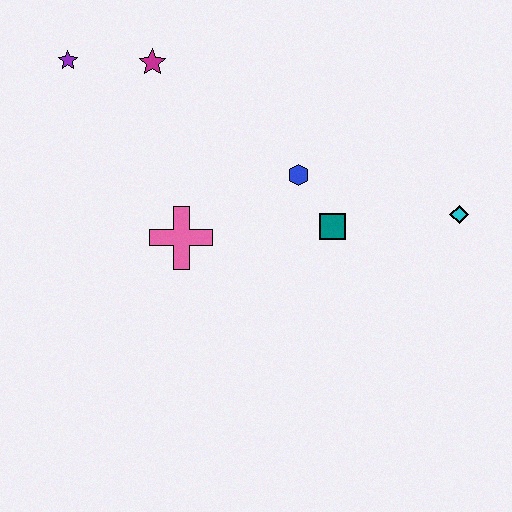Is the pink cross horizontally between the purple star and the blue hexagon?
Yes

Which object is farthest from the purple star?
The cyan diamond is farthest from the purple star.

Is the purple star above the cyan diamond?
Yes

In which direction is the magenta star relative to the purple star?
The magenta star is to the right of the purple star.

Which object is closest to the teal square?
The blue hexagon is closest to the teal square.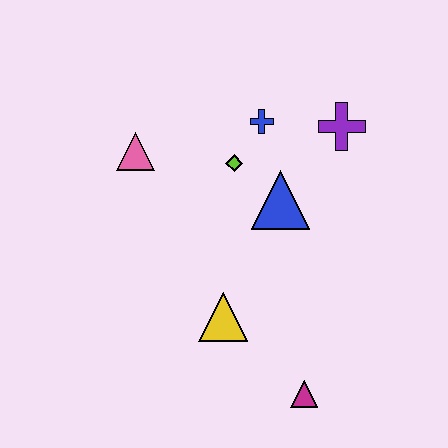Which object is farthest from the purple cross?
The magenta triangle is farthest from the purple cross.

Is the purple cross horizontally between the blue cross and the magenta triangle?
No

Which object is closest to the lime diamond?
The blue cross is closest to the lime diamond.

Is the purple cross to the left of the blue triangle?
No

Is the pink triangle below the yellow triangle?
No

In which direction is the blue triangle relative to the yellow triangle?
The blue triangle is above the yellow triangle.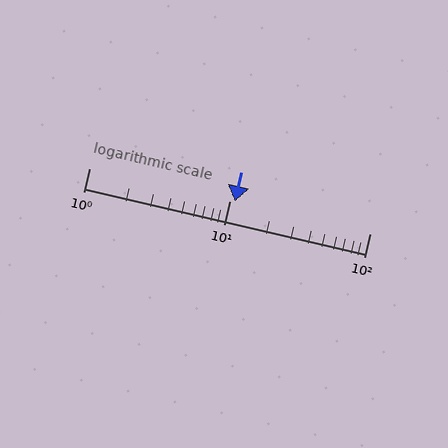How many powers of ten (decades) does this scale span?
The scale spans 2 decades, from 1 to 100.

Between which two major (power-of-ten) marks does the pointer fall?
The pointer is between 10 and 100.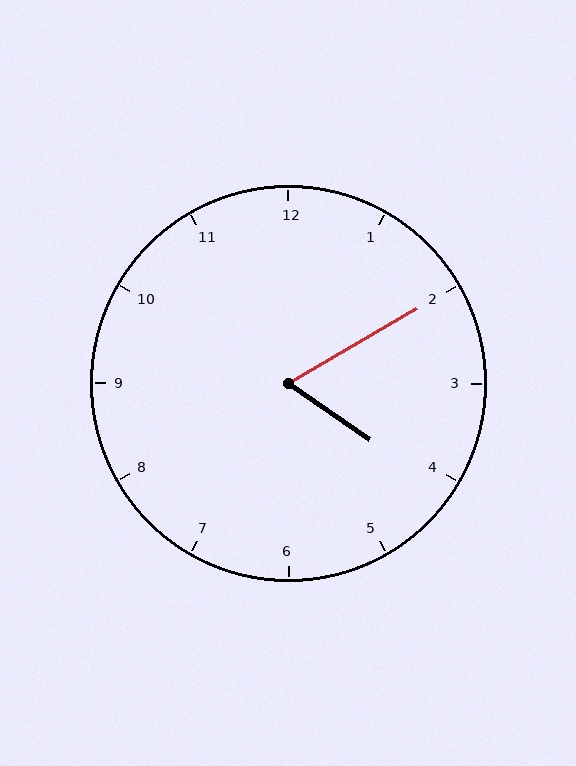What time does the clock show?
4:10.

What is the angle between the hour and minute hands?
Approximately 65 degrees.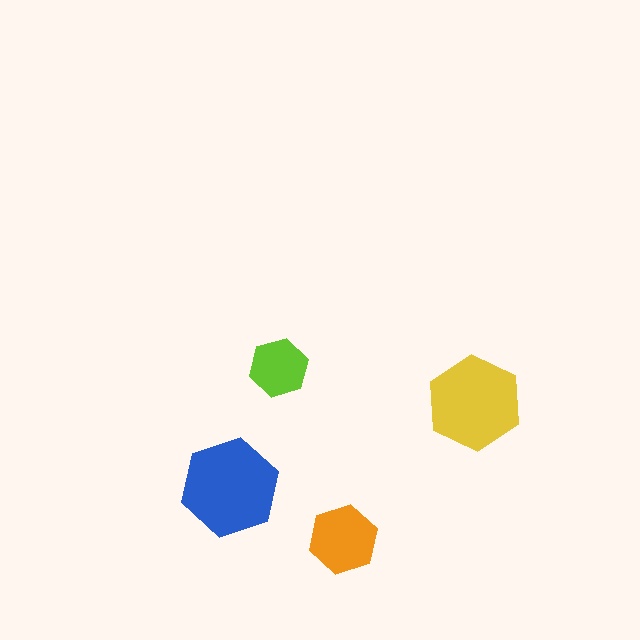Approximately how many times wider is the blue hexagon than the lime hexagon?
About 1.5 times wider.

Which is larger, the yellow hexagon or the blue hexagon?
The blue one.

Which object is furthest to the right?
The yellow hexagon is rightmost.